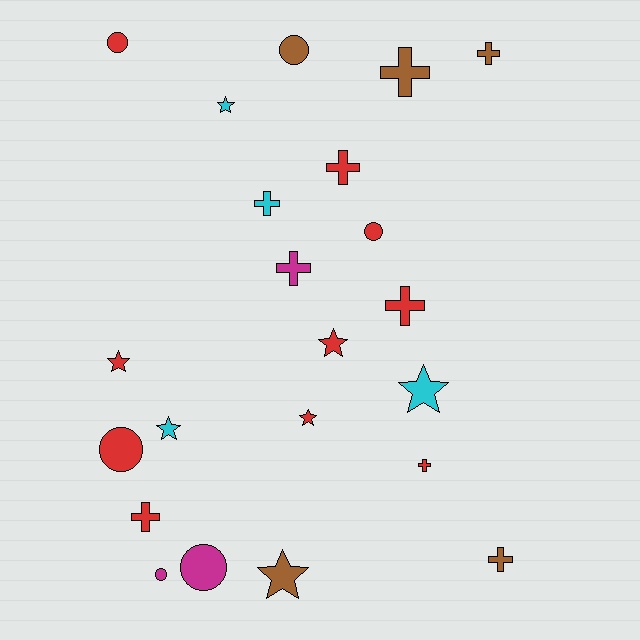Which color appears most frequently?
Red, with 10 objects.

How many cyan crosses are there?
There is 1 cyan cross.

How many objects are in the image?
There are 22 objects.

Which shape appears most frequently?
Cross, with 9 objects.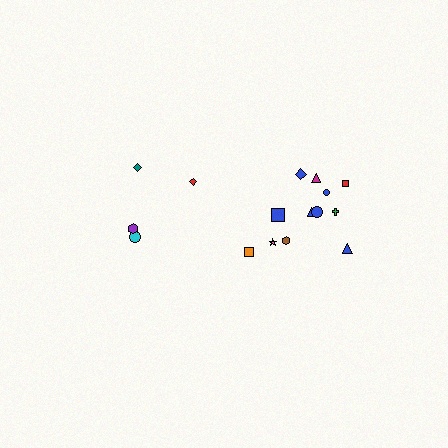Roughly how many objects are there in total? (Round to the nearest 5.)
Roughly 15 objects in total.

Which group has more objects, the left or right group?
The right group.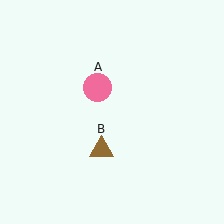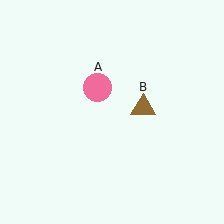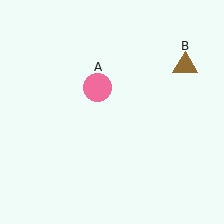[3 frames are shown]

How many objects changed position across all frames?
1 object changed position: brown triangle (object B).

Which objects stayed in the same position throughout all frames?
Pink circle (object A) remained stationary.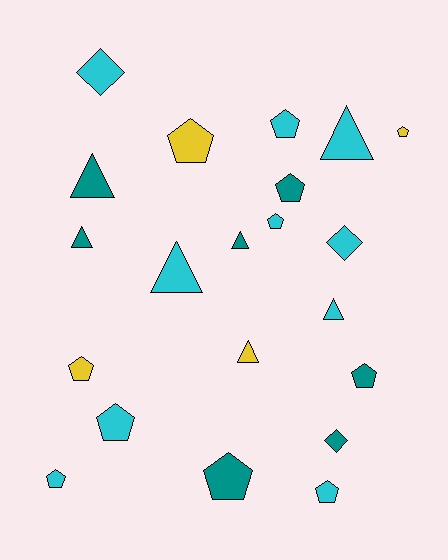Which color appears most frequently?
Cyan, with 10 objects.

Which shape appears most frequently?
Pentagon, with 11 objects.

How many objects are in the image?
There are 21 objects.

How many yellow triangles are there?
There is 1 yellow triangle.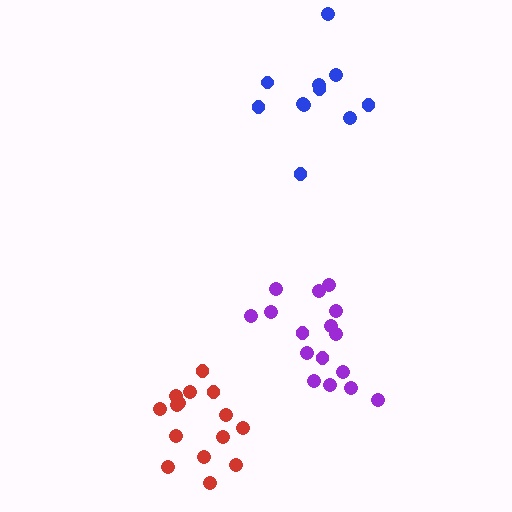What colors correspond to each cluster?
The clusters are colored: red, blue, purple.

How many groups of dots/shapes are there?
There are 3 groups.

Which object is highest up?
The blue cluster is topmost.